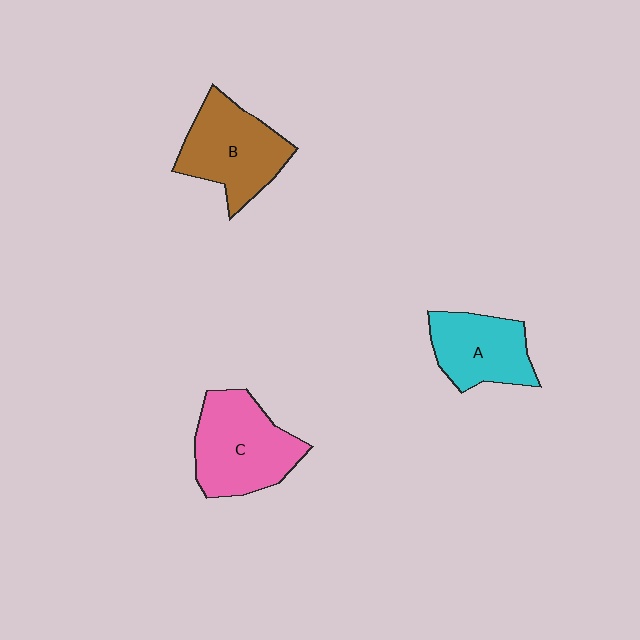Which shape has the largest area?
Shape C (pink).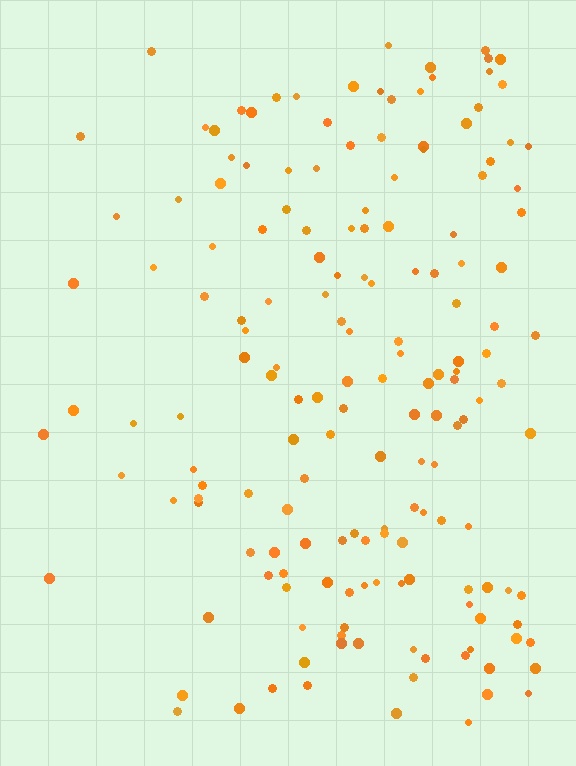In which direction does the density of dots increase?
From left to right, with the right side densest.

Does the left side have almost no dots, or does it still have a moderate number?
Still a moderate number, just noticeably fewer than the right.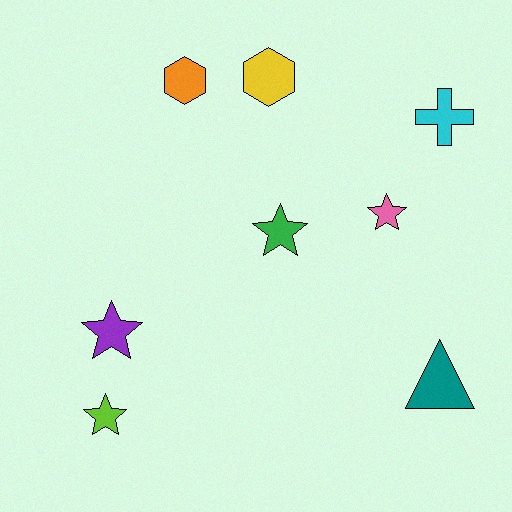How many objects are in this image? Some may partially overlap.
There are 8 objects.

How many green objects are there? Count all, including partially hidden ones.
There is 1 green object.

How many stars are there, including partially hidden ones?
There are 4 stars.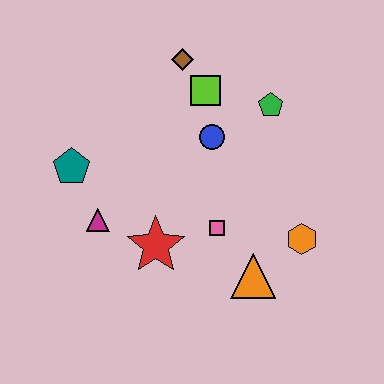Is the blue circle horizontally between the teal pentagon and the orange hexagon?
Yes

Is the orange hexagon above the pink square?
No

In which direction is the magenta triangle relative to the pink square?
The magenta triangle is to the left of the pink square.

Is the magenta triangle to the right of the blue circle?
No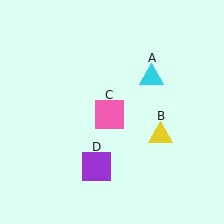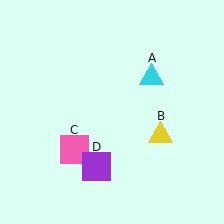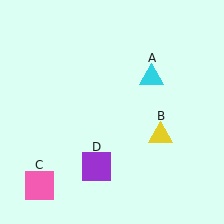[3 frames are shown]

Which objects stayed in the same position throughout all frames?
Cyan triangle (object A) and yellow triangle (object B) and purple square (object D) remained stationary.